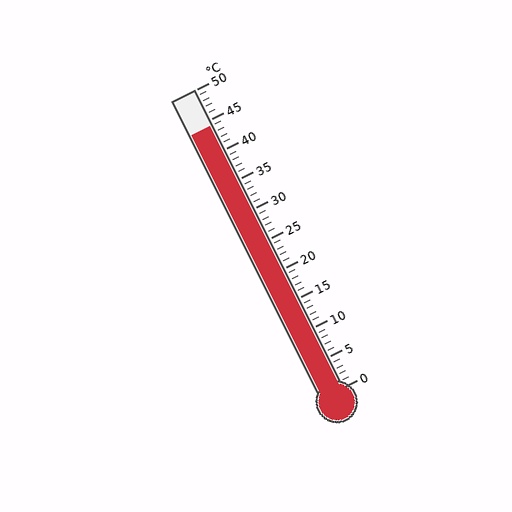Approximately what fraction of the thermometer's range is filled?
The thermometer is filled to approximately 90% of its range.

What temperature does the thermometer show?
The thermometer shows approximately 44°C.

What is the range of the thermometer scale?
The thermometer scale ranges from 0°C to 50°C.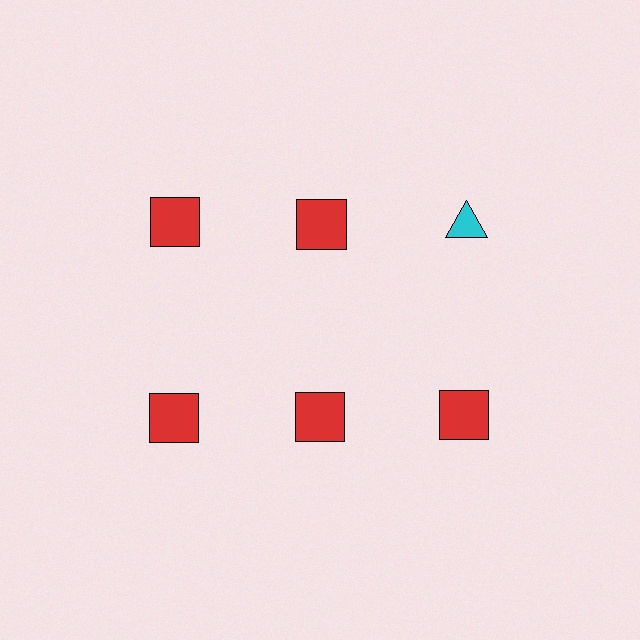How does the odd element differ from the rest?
It differs in both color (cyan instead of red) and shape (triangle instead of square).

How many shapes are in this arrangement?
There are 6 shapes arranged in a grid pattern.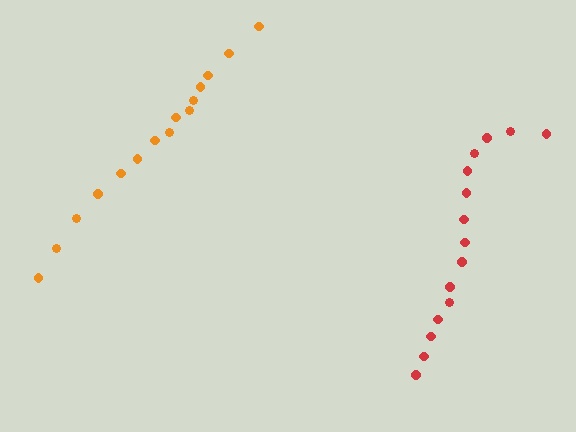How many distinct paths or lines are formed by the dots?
There are 2 distinct paths.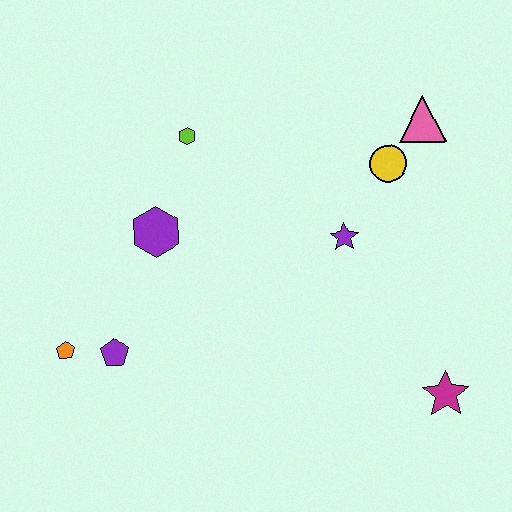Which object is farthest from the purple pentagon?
The pink triangle is farthest from the purple pentagon.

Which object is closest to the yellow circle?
The pink triangle is closest to the yellow circle.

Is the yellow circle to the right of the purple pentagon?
Yes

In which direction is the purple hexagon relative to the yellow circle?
The purple hexagon is to the left of the yellow circle.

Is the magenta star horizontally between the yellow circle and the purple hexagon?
No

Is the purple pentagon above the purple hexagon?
No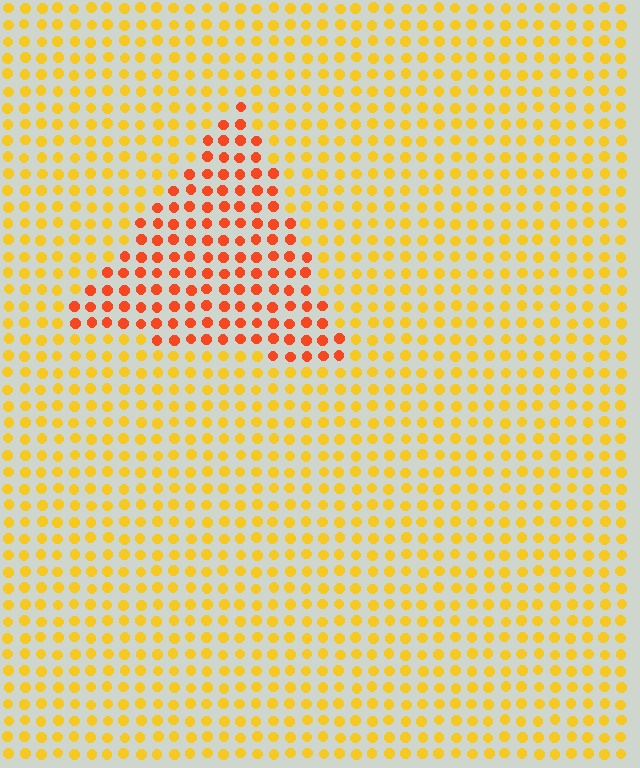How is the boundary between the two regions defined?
The boundary is defined purely by a slight shift in hue (about 37 degrees). Spacing, size, and orientation are identical on both sides.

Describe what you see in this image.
The image is filled with small yellow elements in a uniform arrangement. A triangle-shaped region is visible where the elements are tinted to a slightly different hue, forming a subtle color boundary.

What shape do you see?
I see a triangle.